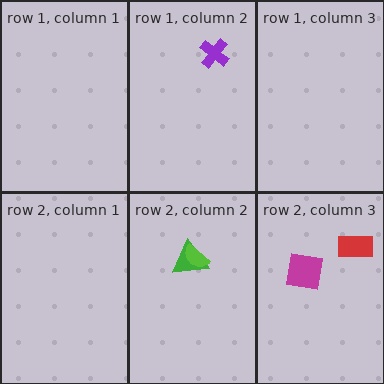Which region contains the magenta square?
The row 2, column 3 region.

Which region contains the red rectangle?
The row 2, column 3 region.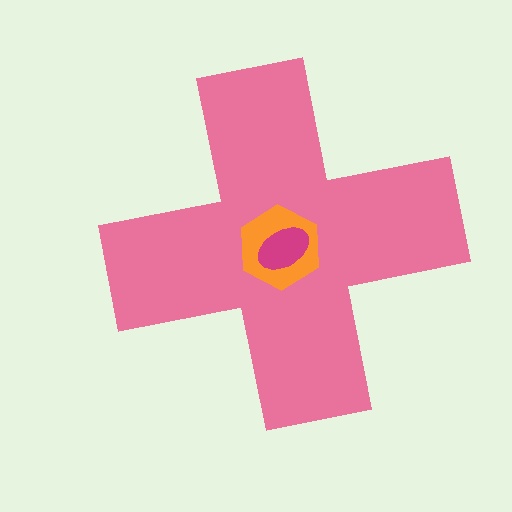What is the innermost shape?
The magenta ellipse.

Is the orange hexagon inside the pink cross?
Yes.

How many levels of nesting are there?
3.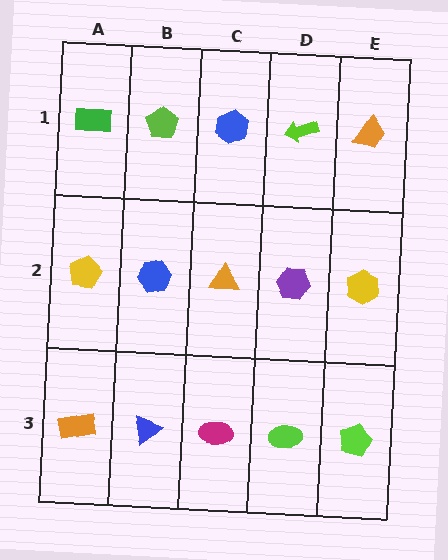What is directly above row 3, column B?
A blue hexagon.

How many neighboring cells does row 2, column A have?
3.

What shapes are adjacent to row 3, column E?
A yellow hexagon (row 2, column E), a lime ellipse (row 3, column D).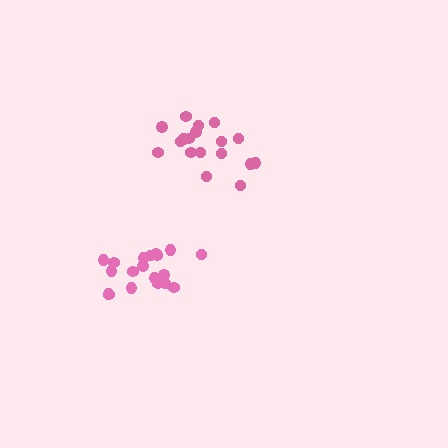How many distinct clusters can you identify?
There are 2 distinct clusters.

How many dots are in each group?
Group 1: 19 dots, Group 2: 18 dots (37 total).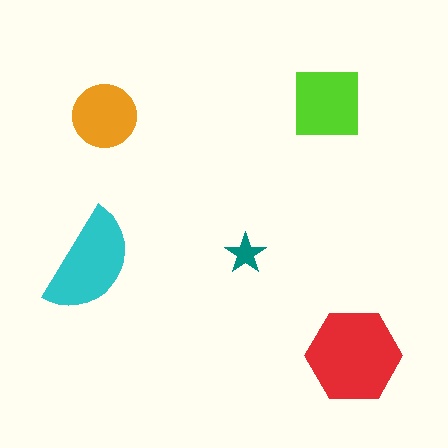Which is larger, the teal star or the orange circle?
The orange circle.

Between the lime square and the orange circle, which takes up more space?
The lime square.